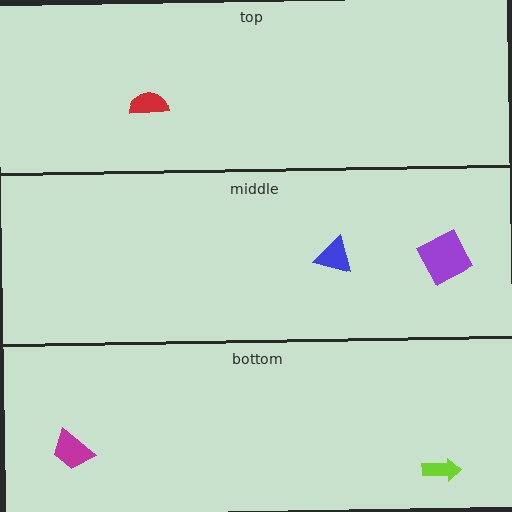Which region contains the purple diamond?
The middle region.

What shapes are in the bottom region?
The lime arrow, the magenta trapezoid.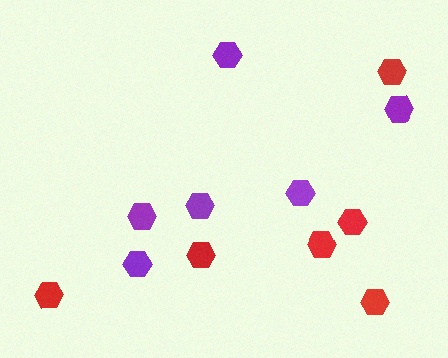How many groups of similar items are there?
There are 2 groups: one group of red hexagons (6) and one group of purple hexagons (6).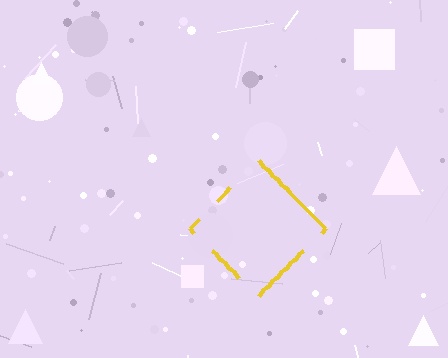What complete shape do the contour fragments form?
The contour fragments form a diamond.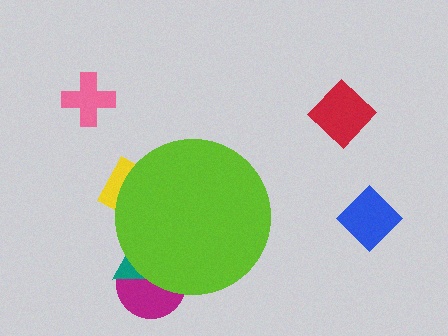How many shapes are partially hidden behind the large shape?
3 shapes are partially hidden.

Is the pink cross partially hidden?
No, the pink cross is fully visible.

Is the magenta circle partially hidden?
Yes, the magenta circle is partially hidden behind the lime circle.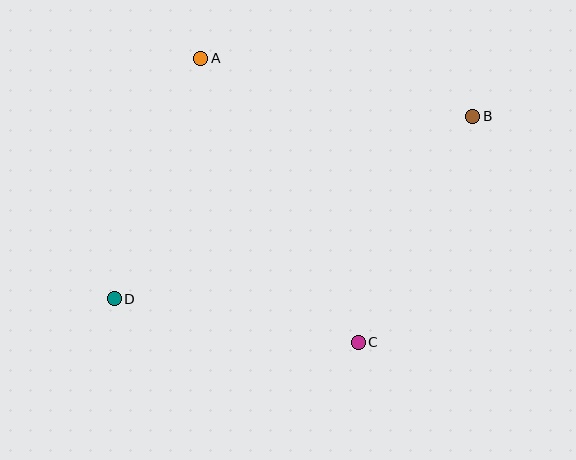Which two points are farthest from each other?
Points B and D are farthest from each other.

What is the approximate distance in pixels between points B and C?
The distance between B and C is approximately 253 pixels.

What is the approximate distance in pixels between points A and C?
The distance between A and C is approximately 325 pixels.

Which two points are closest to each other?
Points C and D are closest to each other.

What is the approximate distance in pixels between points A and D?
The distance between A and D is approximately 256 pixels.